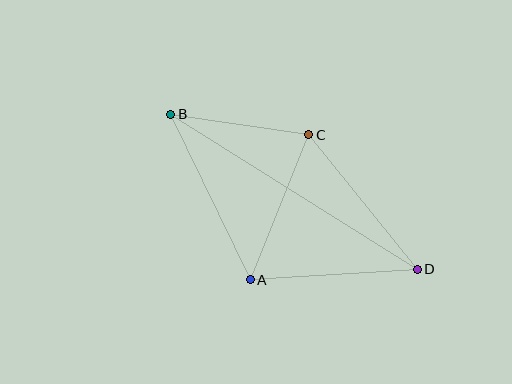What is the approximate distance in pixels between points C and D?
The distance between C and D is approximately 173 pixels.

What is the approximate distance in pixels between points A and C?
The distance between A and C is approximately 157 pixels.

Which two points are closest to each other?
Points B and C are closest to each other.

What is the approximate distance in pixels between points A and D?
The distance between A and D is approximately 167 pixels.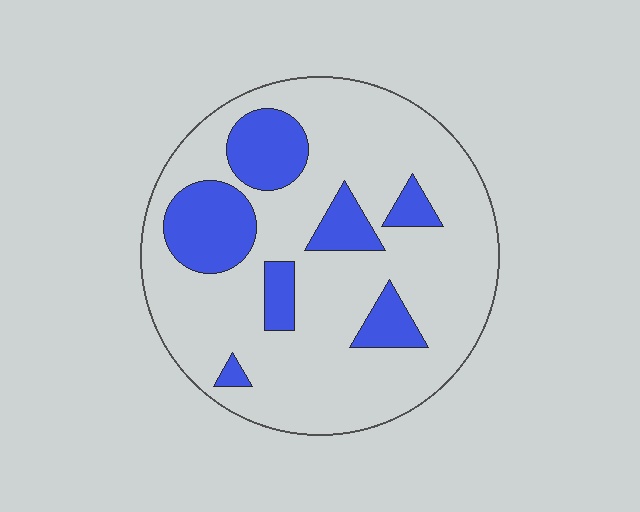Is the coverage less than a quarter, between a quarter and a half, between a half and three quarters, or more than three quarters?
Less than a quarter.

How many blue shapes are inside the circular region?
7.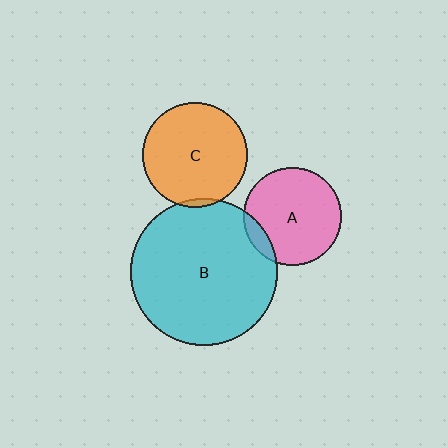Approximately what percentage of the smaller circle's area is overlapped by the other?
Approximately 10%.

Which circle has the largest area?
Circle B (cyan).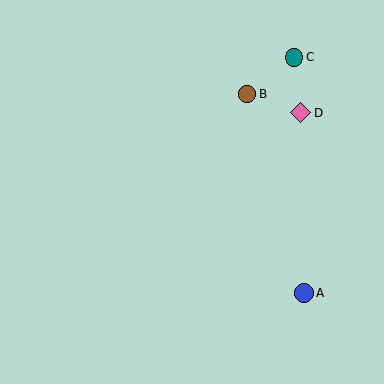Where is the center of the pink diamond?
The center of the pink diamond is at (301, 113).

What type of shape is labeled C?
Shape C is a teal circle.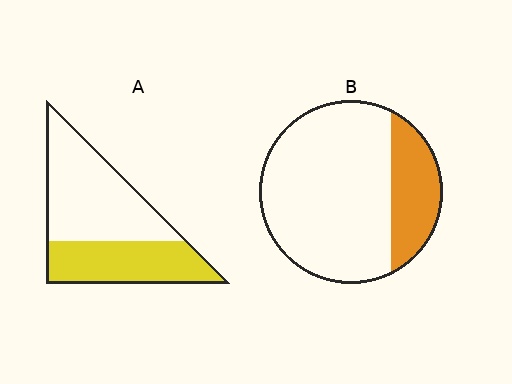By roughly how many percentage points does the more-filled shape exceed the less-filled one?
By roughly 20 percentage points (A over B).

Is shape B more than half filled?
No.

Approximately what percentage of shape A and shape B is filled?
A is approximately 40% and B is approximately 25%.